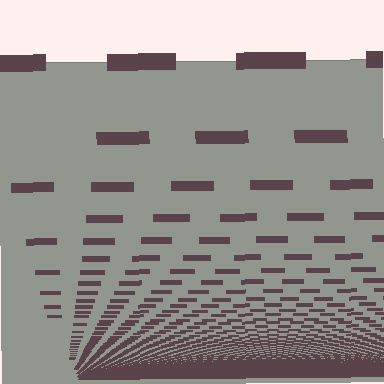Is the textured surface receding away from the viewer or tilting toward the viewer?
The surface appears to tilt toward the viewer. Texture elements get larger and sparser toward the top.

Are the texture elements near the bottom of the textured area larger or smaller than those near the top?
Smaller. The gradient is inverted — elements near the bottom are smaller and denser.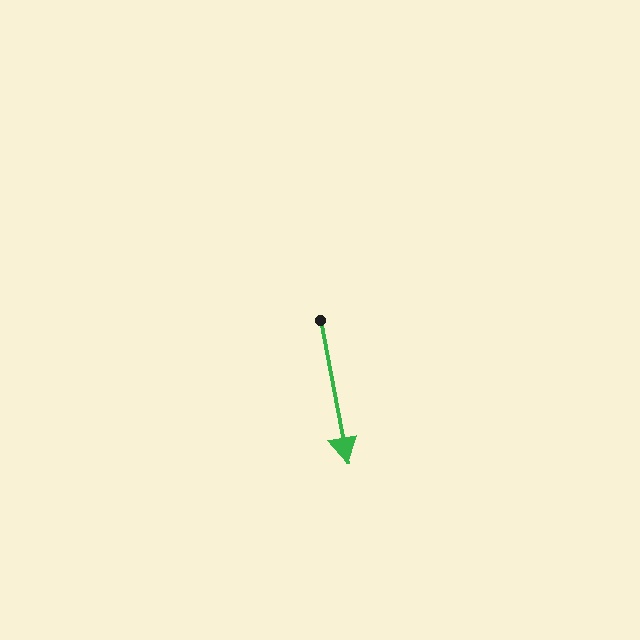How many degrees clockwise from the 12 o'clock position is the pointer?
Approximately 169 degrees.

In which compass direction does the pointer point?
South.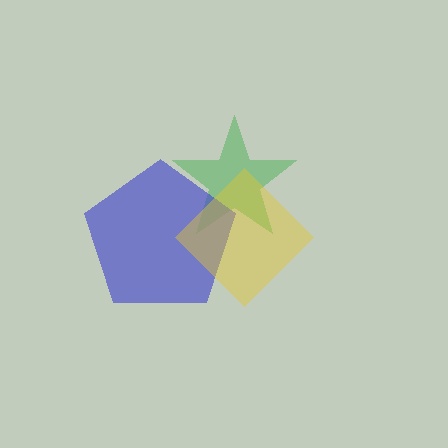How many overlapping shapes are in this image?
There are 3 overlapping shapes in the image.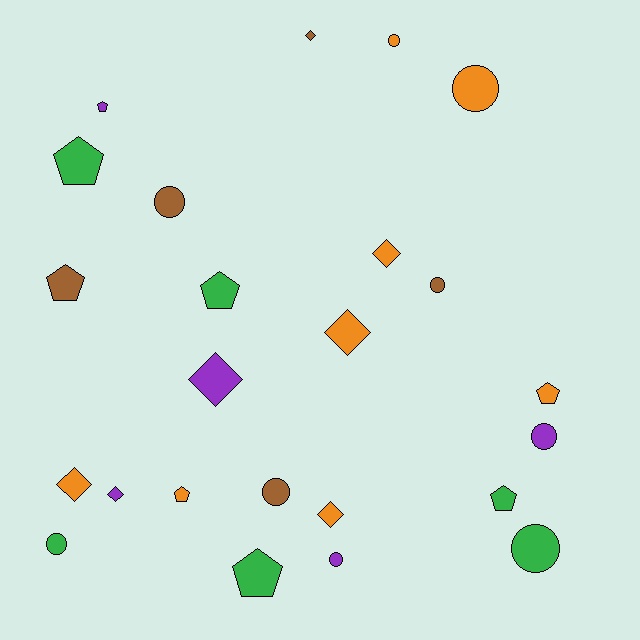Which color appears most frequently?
Orange, with 8 objects.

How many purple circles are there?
There are 2 purple circles.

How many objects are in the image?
There are 24 objects.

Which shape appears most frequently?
Circle, with 9 objects.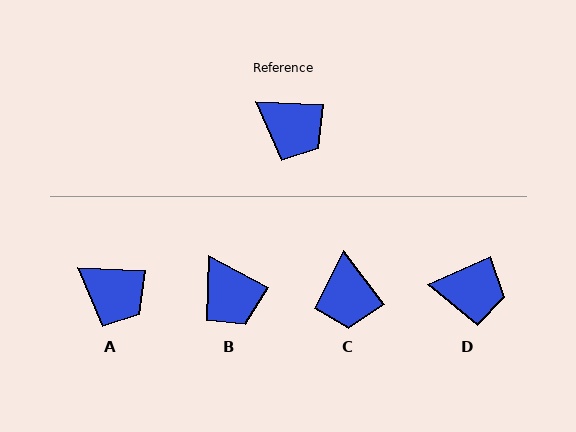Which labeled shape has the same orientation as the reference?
A.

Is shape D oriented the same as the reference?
No, it is off by about 27 degrees.